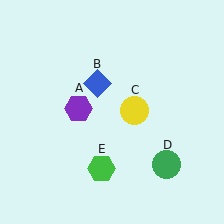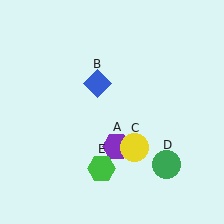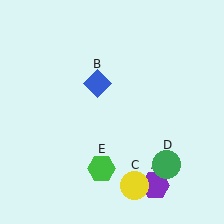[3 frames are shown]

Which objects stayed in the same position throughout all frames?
Blue diamond (object B) and green circle (object D) and green hexagon (object E) remained stationary.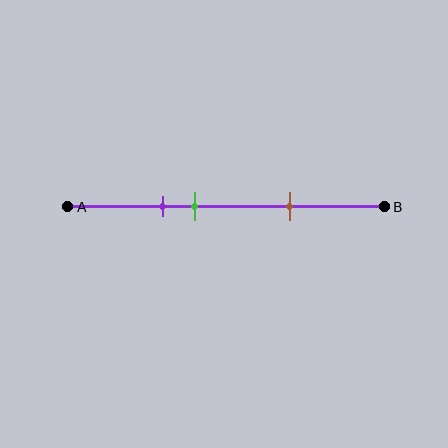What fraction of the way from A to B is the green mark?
The green mark is approximately 40% (0.4) of the way from A to B.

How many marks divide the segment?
There are 3 marks dividing the segment.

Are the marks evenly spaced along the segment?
No, the marks are not evenly spaced.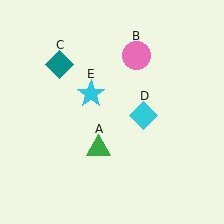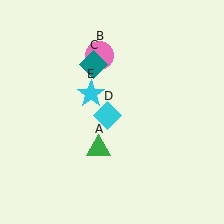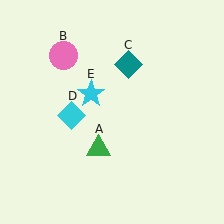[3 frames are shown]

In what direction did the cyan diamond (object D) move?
The cyan diamond (object D) moved left.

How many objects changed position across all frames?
3 objects changed position: pink circle (object B), teal diamond (object C), cyan diamond (object D).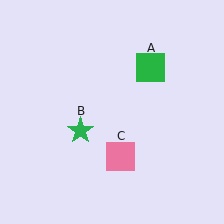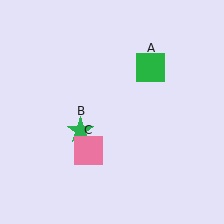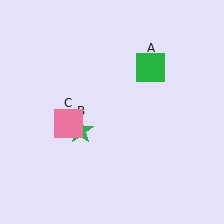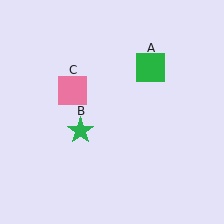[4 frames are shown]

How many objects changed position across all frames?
1 object changed position: pink square (object C).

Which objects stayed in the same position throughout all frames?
Green square (object A) and green star (object B) remained stationary.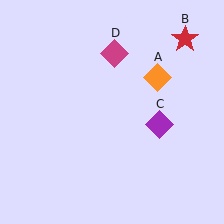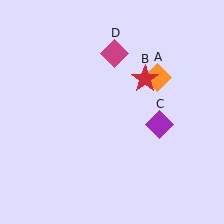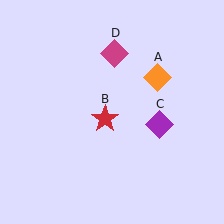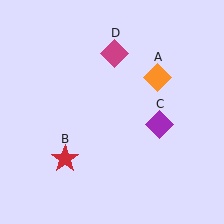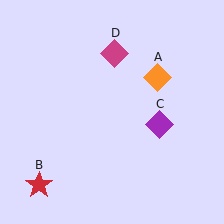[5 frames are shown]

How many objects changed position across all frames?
1 object changed position: red star (object B).